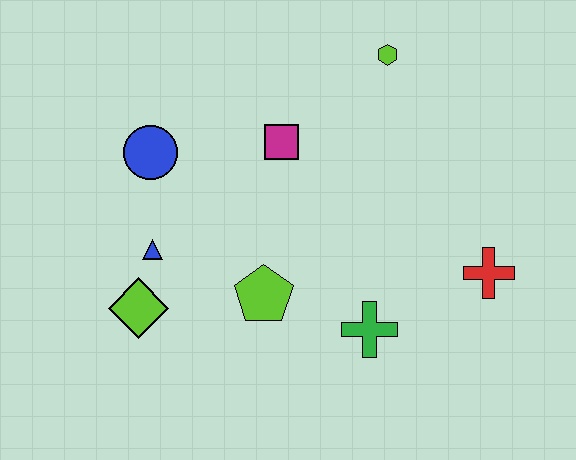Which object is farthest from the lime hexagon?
The lime diamond is farthest from the lime hexagon.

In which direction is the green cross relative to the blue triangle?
The green cross is to the right of the blue triangle.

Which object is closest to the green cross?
The lime pentagon is closest to the green cross.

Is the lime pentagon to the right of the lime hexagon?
No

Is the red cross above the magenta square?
No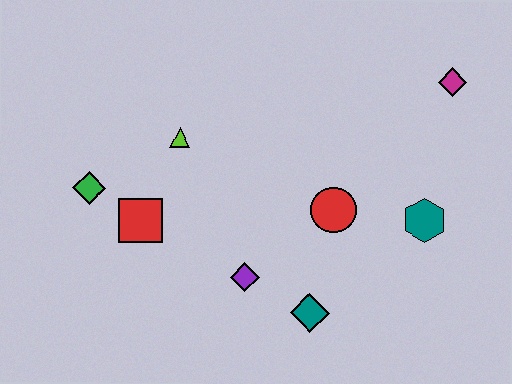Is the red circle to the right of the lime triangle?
Yes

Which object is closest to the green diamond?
The red square is closest to the green diamond.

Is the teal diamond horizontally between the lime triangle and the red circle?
Yes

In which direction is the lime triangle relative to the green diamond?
The lime triangle is to the right of the green diamond.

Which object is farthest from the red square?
The magenta diamond is farthest from the red square.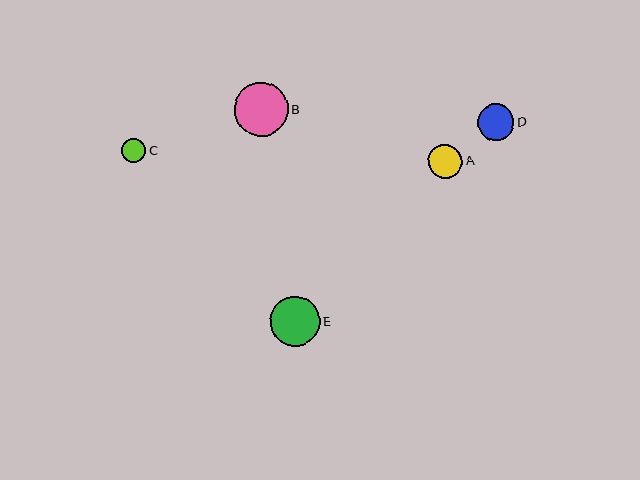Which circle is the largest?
Circle B is the largest with a size of approximately 54 pixels.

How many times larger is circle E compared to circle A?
Circle E is approximately 1.5 times the size of circle A.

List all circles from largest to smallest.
From largest to smallest: B, E, D, A, C.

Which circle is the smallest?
Circle C is the smallest with a size of approximately 24 pixels.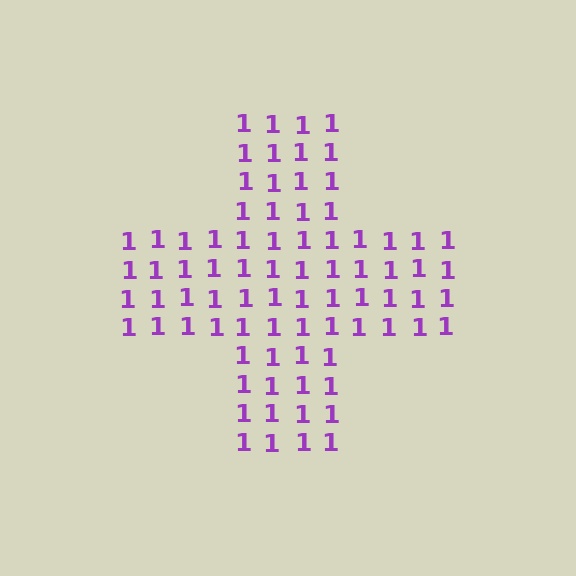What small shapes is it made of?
It is made of small digit 1's.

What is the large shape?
The large shape is a cross.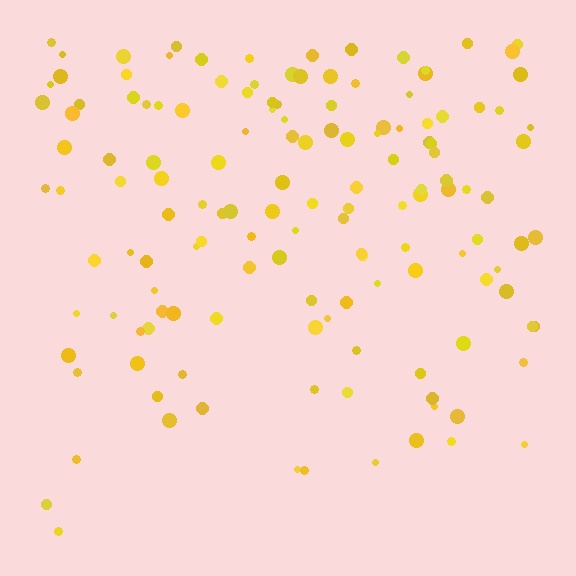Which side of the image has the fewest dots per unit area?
The bottom.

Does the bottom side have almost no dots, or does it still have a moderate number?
Still a moderate number, just noticeably fewer than the top.